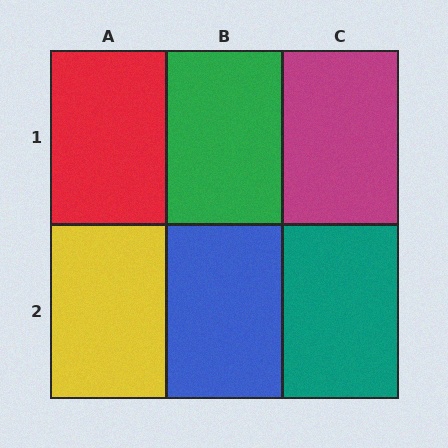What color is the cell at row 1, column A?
Red.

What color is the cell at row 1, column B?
Green.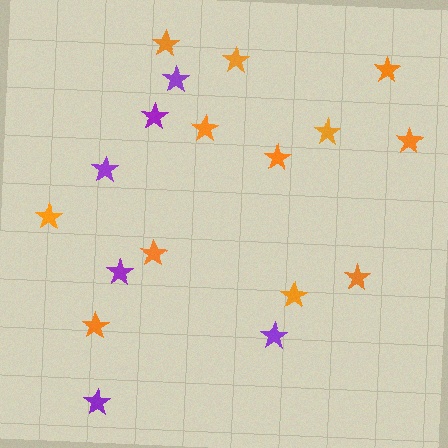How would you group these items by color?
There are 2 groups: one group of purple stars (6) and one group of orange stars (12).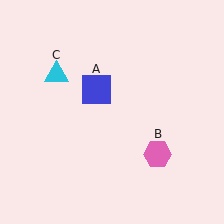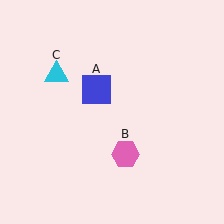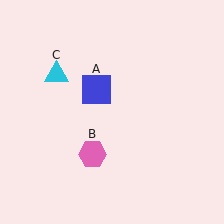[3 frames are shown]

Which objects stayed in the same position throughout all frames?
Blue square (object A) and cyan triangle (object C) remained stationary.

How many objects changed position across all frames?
1 object changed position: pink hexagon (object B).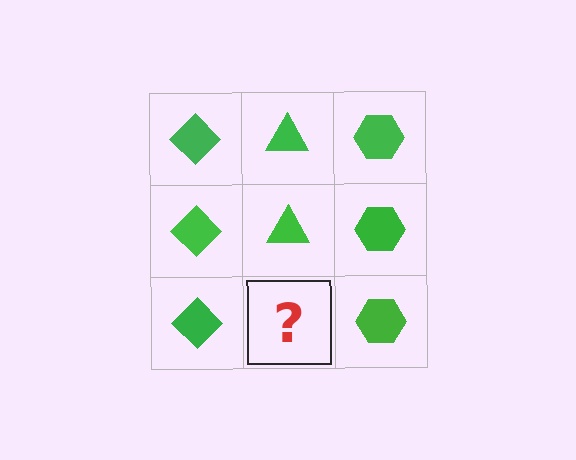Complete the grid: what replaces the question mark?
The question mark should be replaced with a green triangle.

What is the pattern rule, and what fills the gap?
The rule is that each column has a consistent shape. The gap should be filled with a green triangle.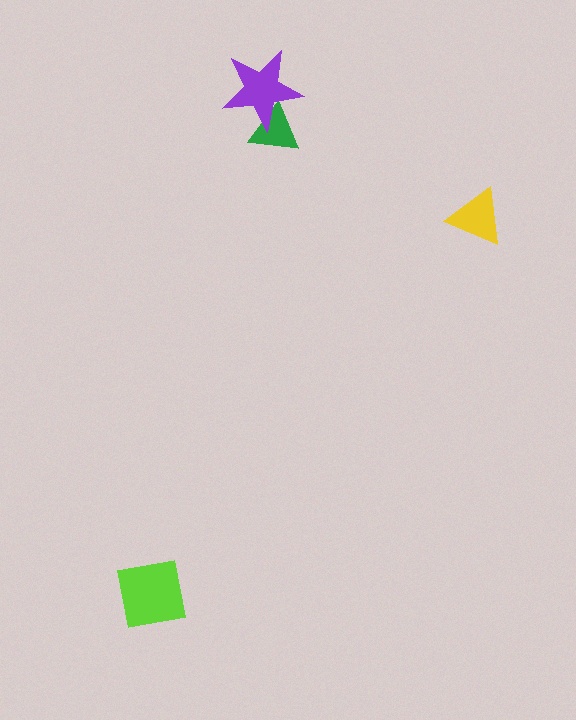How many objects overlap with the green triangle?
1 object overlaps with the green triangle.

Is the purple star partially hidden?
No, no other shape covers it.